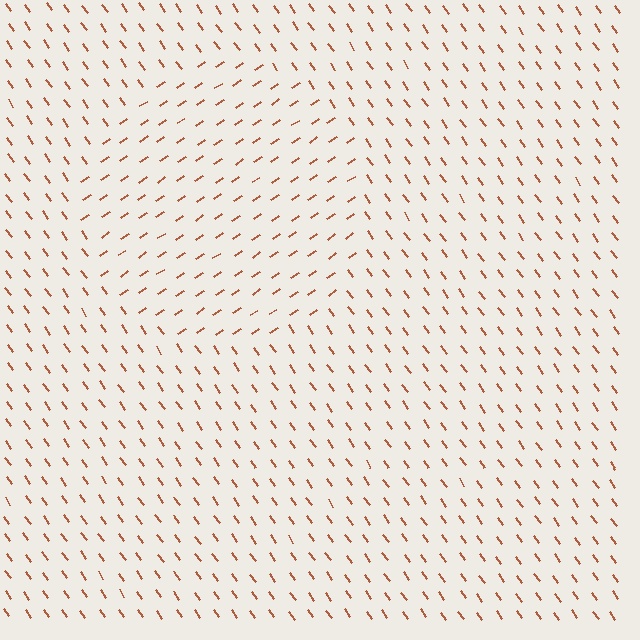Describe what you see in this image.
The image is filled with small brown line segments. A circle region in the image has lines oriented differently from the surrounding lines, creating a visible texture boundary.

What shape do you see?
I see a circle.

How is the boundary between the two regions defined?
The boundary is defined purely by a change in line orientation (approximately 88 degrees difference). All lines are the same color and thickness.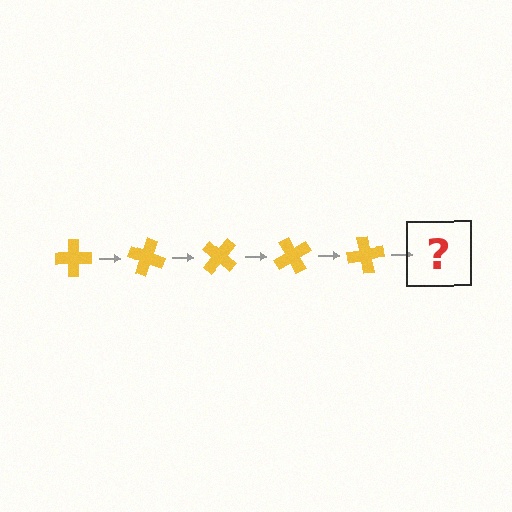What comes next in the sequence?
The next element should be a yellow cross rotated 100 degrees.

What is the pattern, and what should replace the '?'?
The pattern is that the cross rotates 20 degrees each step. The '?' should be a yellow cross rotated 100 degrees.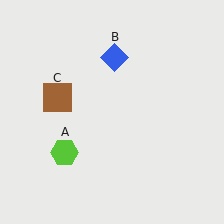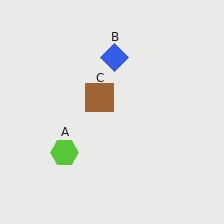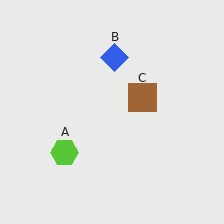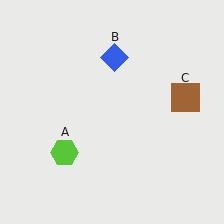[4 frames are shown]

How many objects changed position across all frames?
1 object changed position: brown square (object C).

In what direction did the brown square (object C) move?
The brown square (object C) moved right.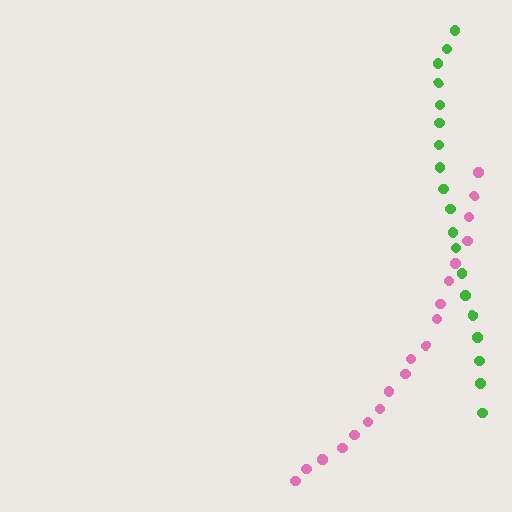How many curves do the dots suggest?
There are 2 distinct paths.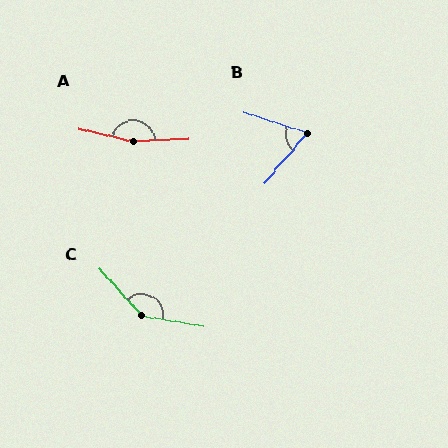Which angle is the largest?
A, at approximately 163 degrees.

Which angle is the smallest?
B, at approximately 67 degrees.